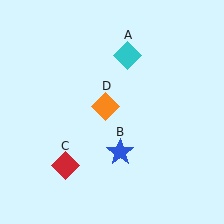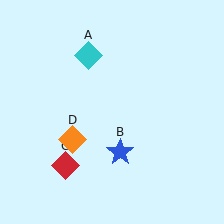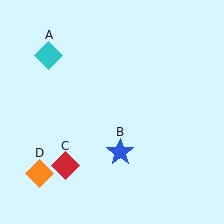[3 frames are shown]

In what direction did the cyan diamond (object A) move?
The cyan diamond (object A) moved left.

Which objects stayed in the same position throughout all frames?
Blue star (object B) and red diamond (object C) remained stationary.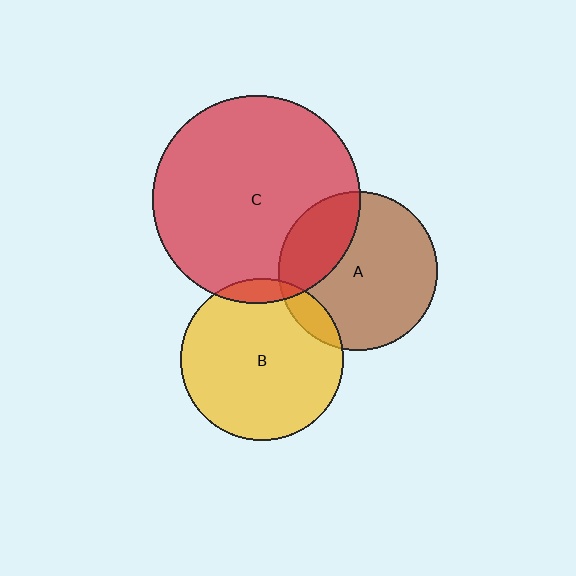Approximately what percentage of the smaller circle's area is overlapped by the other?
Approximately 5%.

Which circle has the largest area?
Circle C (red).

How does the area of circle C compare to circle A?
Approximately 1.7 times.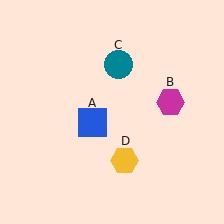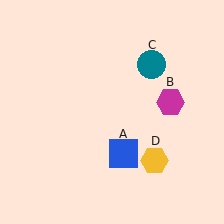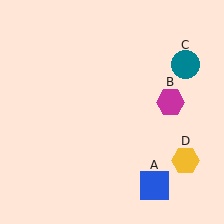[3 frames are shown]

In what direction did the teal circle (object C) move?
The teal circle (object C) moved right.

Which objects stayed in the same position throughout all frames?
Magenta hexagon (object B) remained stationary.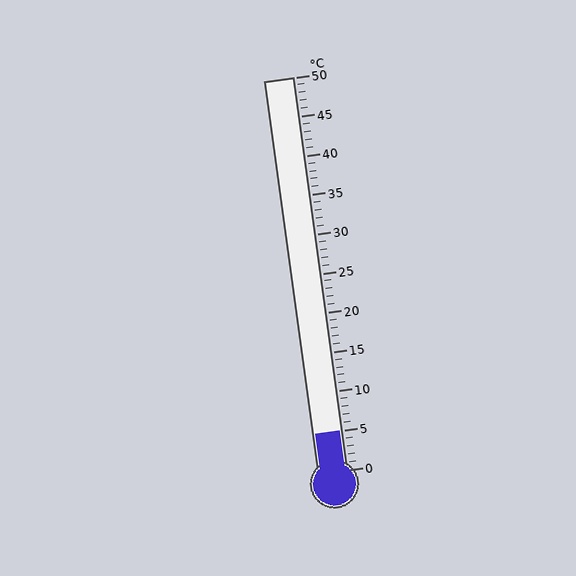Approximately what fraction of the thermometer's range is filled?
The thermometer is filled to approximately 10% of its range.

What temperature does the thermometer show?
The thermometer shows approximately 5°C.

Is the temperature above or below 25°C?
The temperature is below 25°C.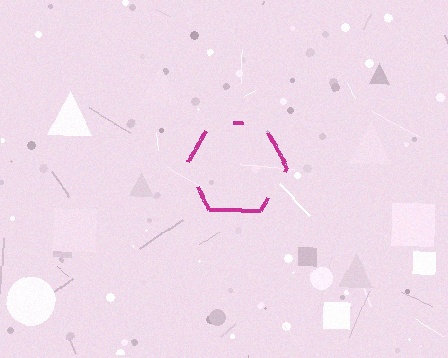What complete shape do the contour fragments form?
The contour fragments form a hexagon.